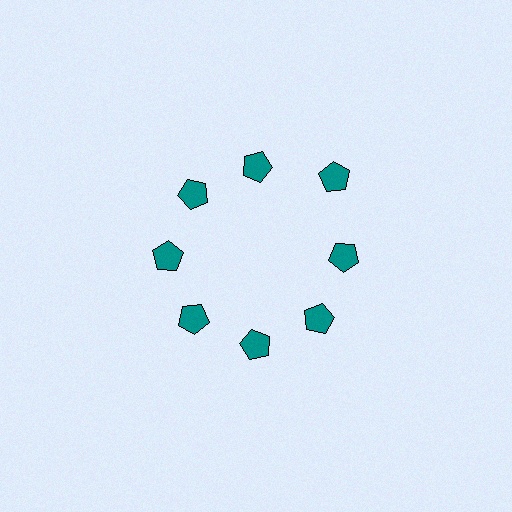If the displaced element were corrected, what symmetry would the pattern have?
It would have 8-fold rotational symmetry — the pattern would map onto itself every 45 degrees.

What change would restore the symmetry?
The symmetry would be restored by moving it inward, back onto the ring so that all 8 pentagons sit at equal angles and equal distance from the center.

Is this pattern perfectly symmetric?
No. The 8 teal pentagons are arranged in a ring, but one element near the 2 o'clock position is pushed outward from the center, breaking the 8-fold rotational symmetry.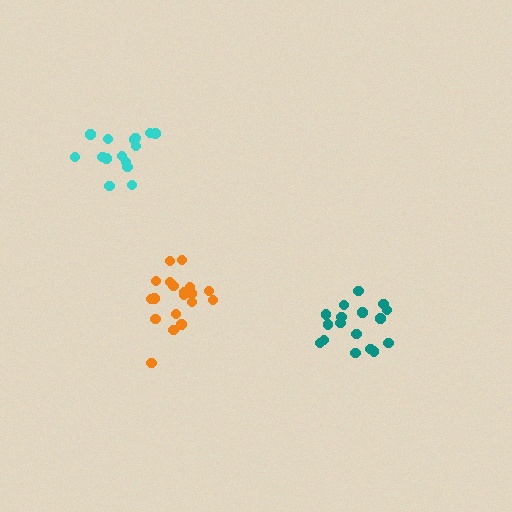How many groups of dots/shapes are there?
There are 3 groups.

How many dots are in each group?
Group 1: 19 dots, Group 2: 15 dots, Group 3: 19 dots (53 total).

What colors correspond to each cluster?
The clusters are colored: teal, cyan, orange.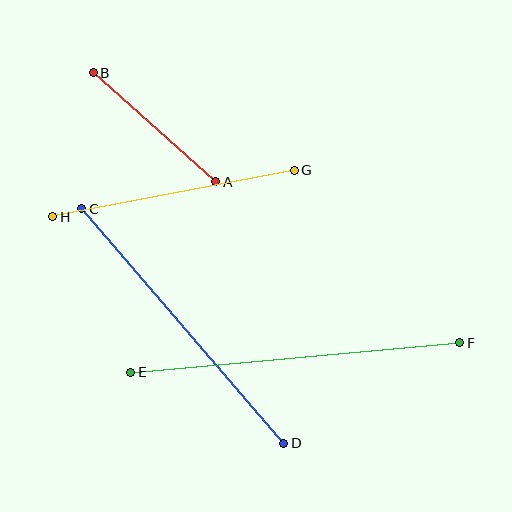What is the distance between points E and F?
The distance is approximately 330 pixels.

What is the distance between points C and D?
The distance is approximately 310 pixels.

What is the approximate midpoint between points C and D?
The midpoint is at approximately (183, 326) pixels.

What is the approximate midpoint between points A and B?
The midpoint is at approximately (154, 127) pixels.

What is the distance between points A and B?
The distance is approximately 164 pixels.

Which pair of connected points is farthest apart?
Points E and F are farthest apart.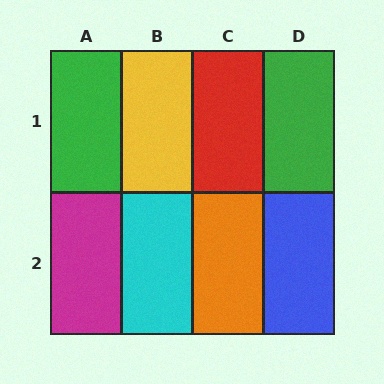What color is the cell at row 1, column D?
Green.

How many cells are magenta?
1 cell is magenta.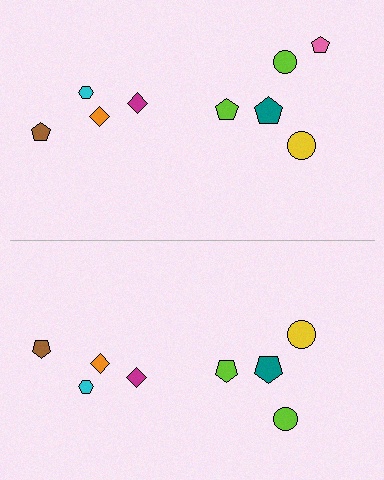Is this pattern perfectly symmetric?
No, the pattern is not perfectly symmetric. A pink pentagon is missing from the bottom side.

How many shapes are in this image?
There are 17 shapes in this image.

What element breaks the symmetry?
A pink pentagon is missing from the bottom side.